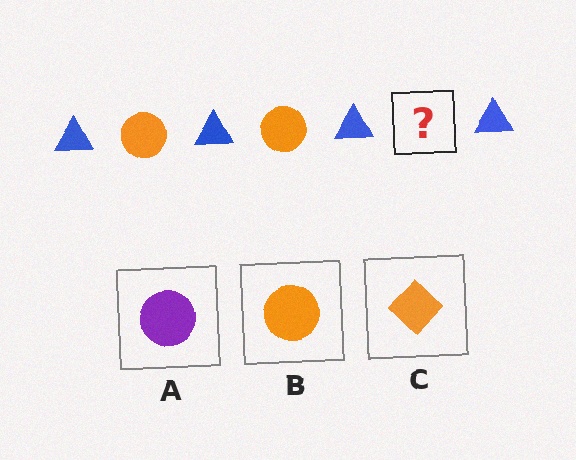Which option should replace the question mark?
Option B.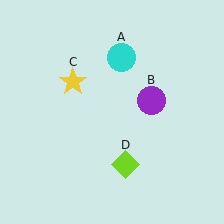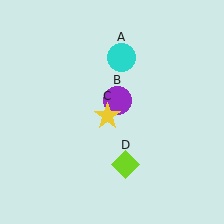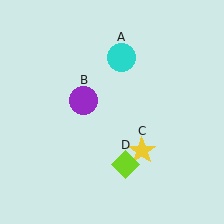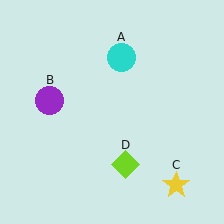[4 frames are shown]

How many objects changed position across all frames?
2 objects changed position: purple circle (object B), yellow star (object C).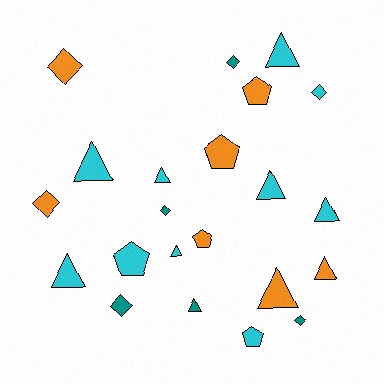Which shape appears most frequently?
Triangle, with 10 objects.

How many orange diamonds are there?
There are 2 orange diamonds.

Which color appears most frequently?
Cyan, with 10 objects.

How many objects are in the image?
There are 22 objects.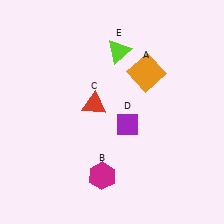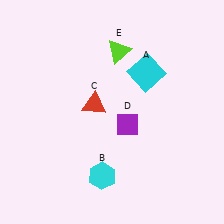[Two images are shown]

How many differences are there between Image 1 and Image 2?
There are 2 differences between the two images.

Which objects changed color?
A changed from orange to cyan. B changed from magenta to cyan.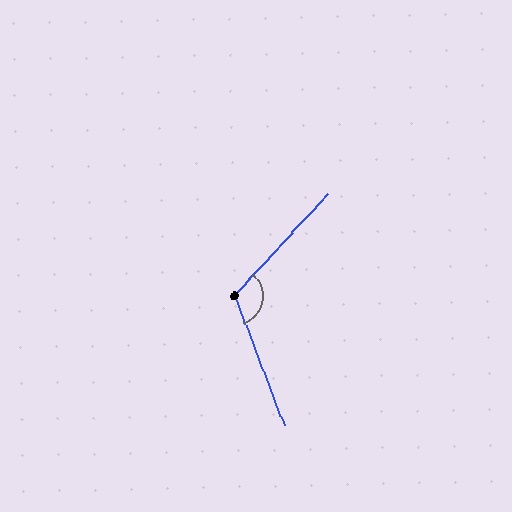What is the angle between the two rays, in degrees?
Approximately 116 degrees.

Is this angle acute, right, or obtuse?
It is obtuse.